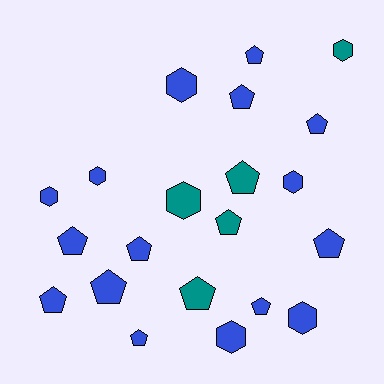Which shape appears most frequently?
Pentagon, with 13 objects.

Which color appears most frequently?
Blue, with 16 objects.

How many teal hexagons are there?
There are 2 teal hexagons.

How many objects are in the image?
There are 21 objects.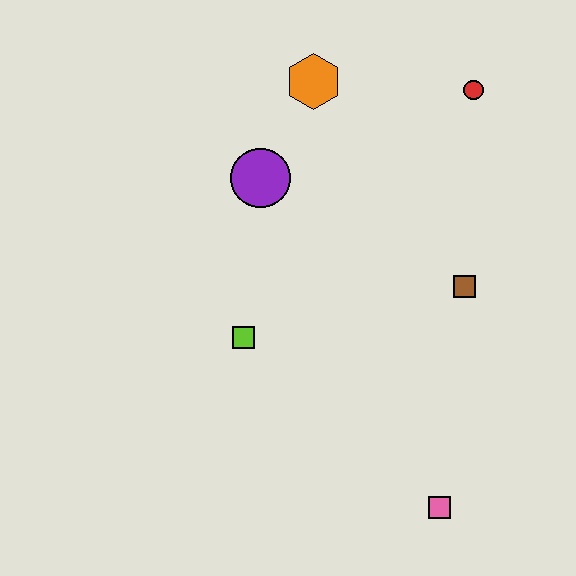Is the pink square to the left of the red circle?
Yes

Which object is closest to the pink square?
The brown square is closest to the pink square.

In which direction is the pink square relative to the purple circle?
The pink square is below the purple circle.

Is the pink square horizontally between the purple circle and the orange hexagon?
No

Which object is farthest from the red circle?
The pink square is farthest from the red circle.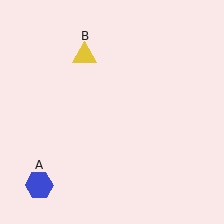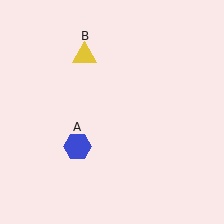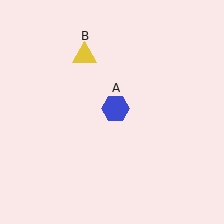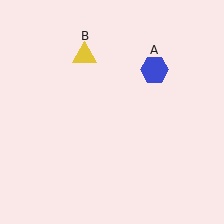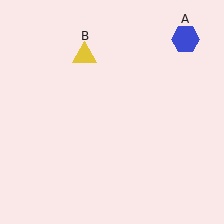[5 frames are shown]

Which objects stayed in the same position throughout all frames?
Yellow triangle (object B) remained stationary.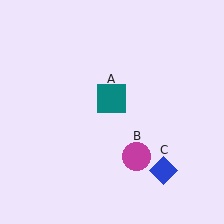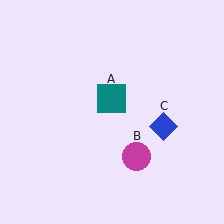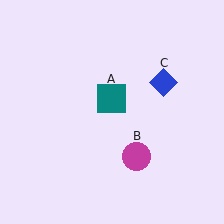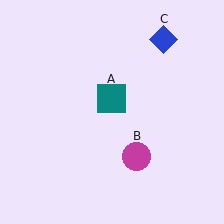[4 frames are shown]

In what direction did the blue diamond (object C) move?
The blue diamond (object C) moved up.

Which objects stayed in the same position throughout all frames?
Teal square (object A) and magenta circle (object B) remained stationary.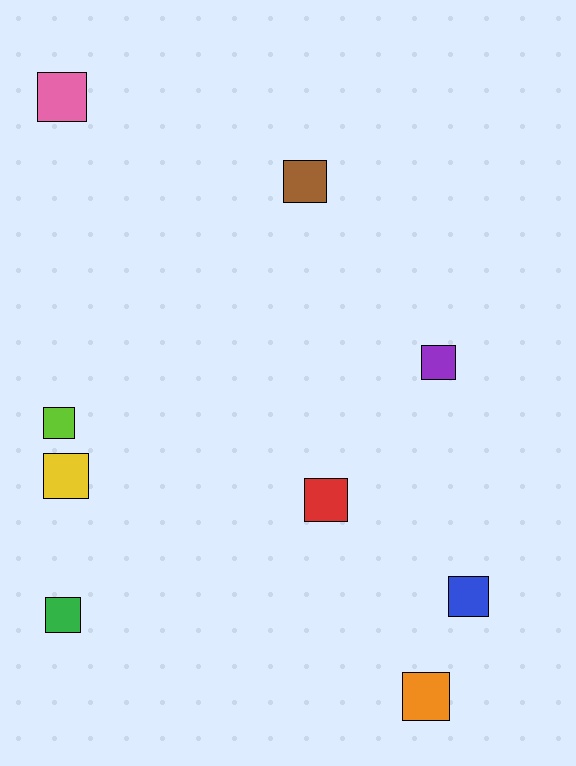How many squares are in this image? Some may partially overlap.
There are 9 squares.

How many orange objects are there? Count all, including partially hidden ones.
There is 1 orange object.